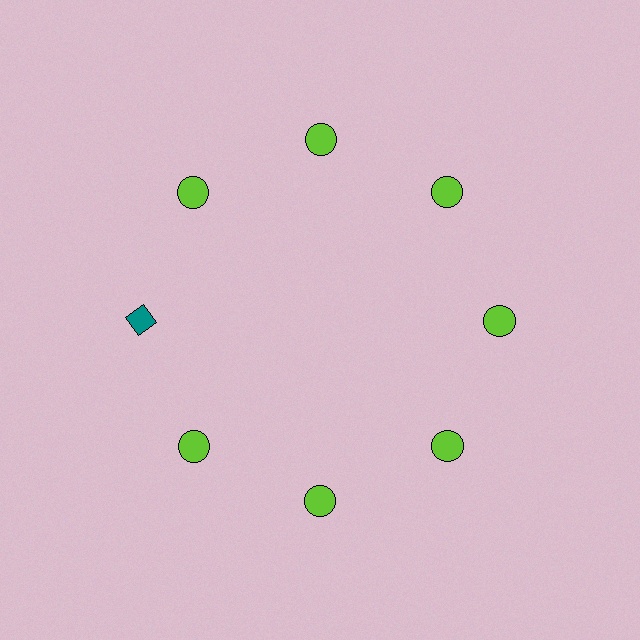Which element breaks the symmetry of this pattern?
The teal diamond at roughly the 9 o'clock position breaks the symmetry. All other shapes are lime circles.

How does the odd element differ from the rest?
It differs in both color (teal instead of lime) and shape (diamond instead of circle).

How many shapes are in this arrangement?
There are 8 shapes arranged in a ring pattern.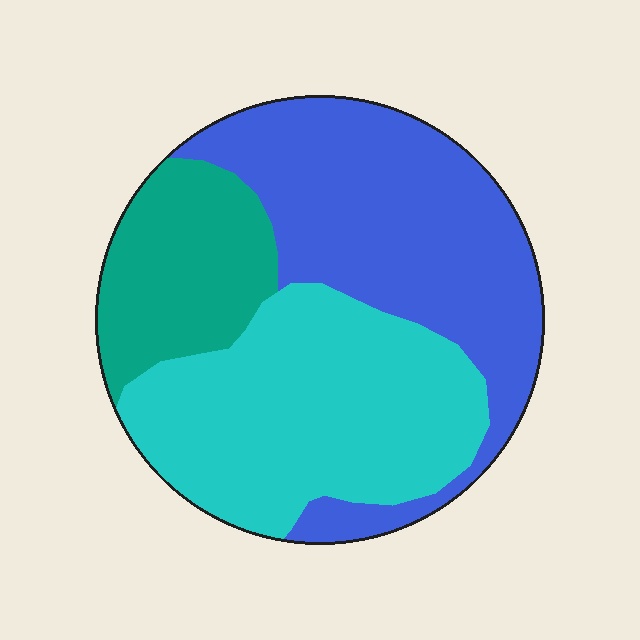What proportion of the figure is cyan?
Cyan covers around 40% of the figure.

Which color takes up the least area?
Teal, at roughly 20%.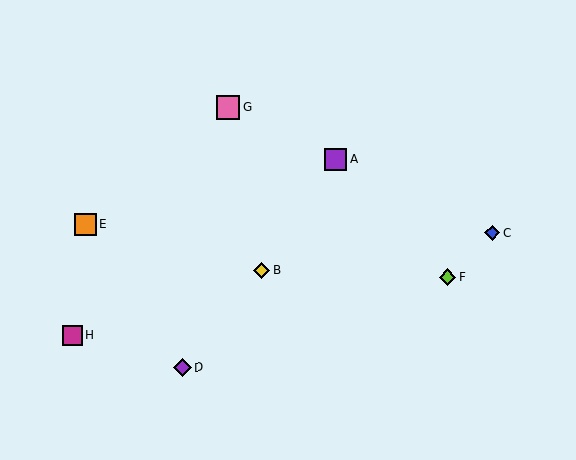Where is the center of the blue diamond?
The center of the blue diamond is at (492, 233).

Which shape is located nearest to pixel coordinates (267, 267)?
The yellow diamond (labeled B) at (262, 271) is nearest to that location.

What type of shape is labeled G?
Shape G is a pink square.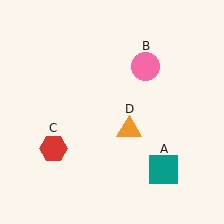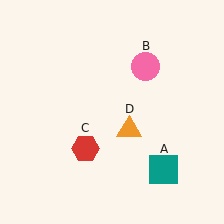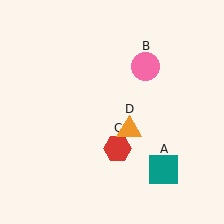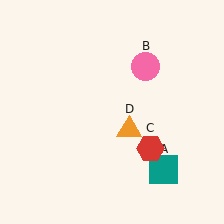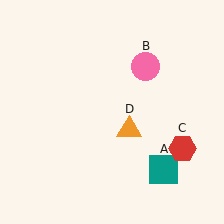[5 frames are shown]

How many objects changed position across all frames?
1 object changed position: red hexagon (object C).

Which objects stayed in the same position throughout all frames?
Teal square (object A) and pink circle (object B) and orange triangle (object D) remained stationary.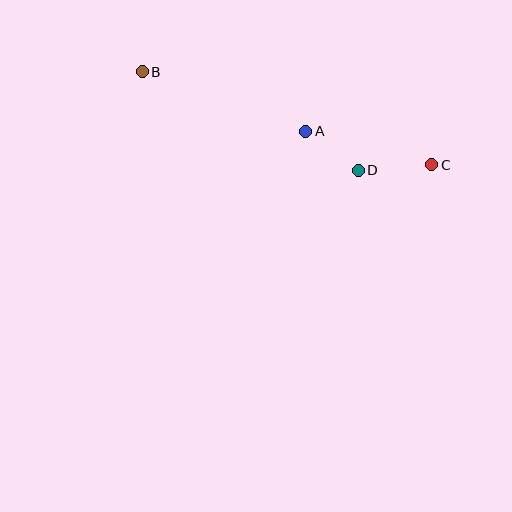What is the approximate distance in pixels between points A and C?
The distance between A and C is approximately 130 pixels.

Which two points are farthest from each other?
Points B and C are farthest from each other.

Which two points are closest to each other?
Points A and D are closest to each other.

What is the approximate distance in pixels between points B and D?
The distance between B and D is approximately 237 pixels.